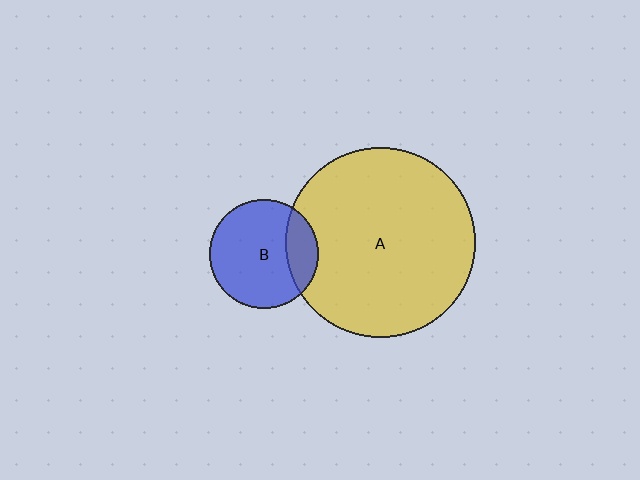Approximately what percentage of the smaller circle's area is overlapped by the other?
Approximately 20%.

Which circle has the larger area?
Circle A (yellow).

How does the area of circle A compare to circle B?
Approximately 3.0 times.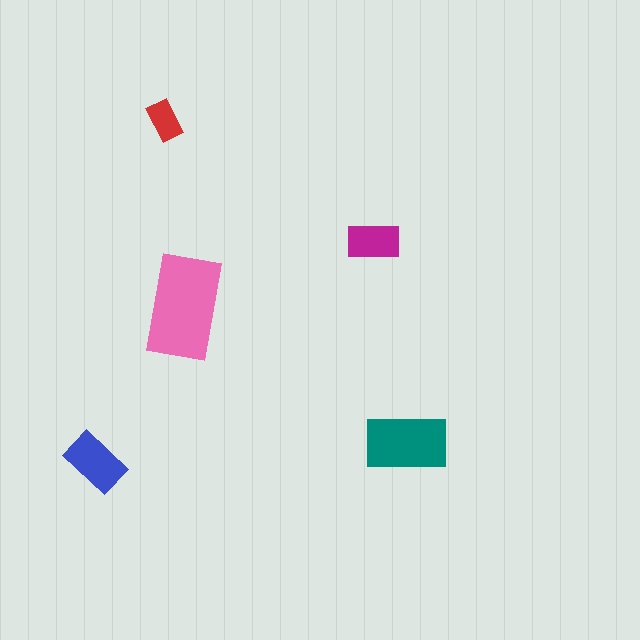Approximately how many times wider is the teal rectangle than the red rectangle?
About 2 times wider.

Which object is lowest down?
The blue rectangle is bottommost.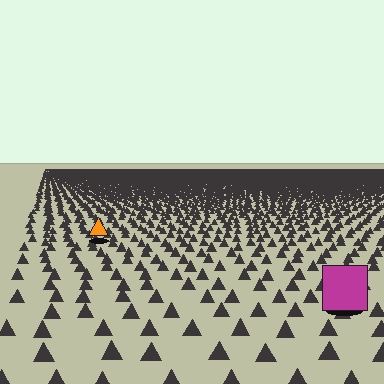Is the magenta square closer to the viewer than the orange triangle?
Yes. The magenta square is closer — you can tell from the texture gradient: the ground texture is coarser near it.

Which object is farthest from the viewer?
The orange triangle is farthest from the viewer. It appears smaller and the ground texture around it is denser.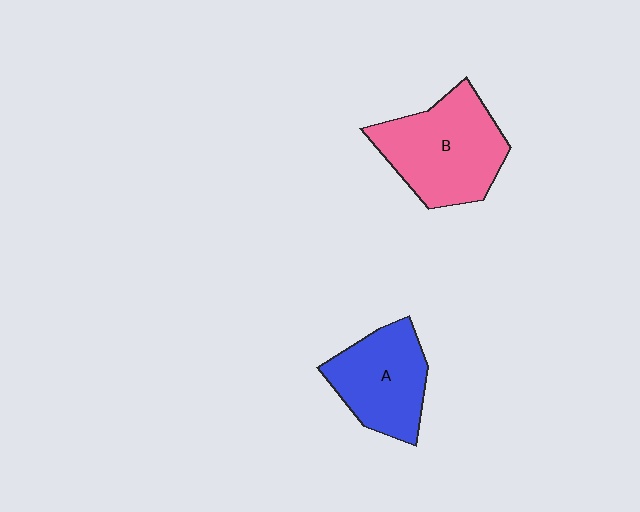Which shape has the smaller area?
Shape A (blue).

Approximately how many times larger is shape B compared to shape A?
Approximately 1.3 times.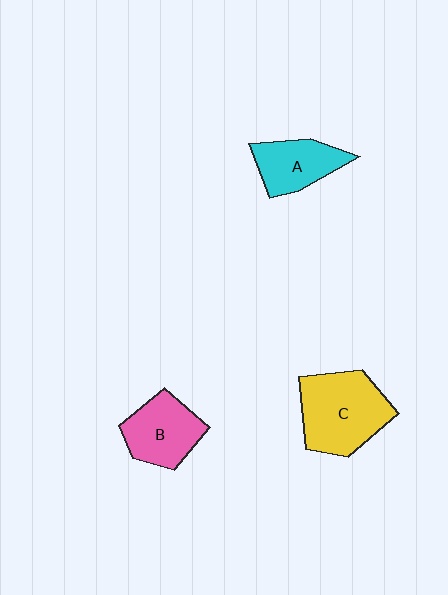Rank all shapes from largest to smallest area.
From largest to smallest: C (yellow), B (pink), A (cyan).